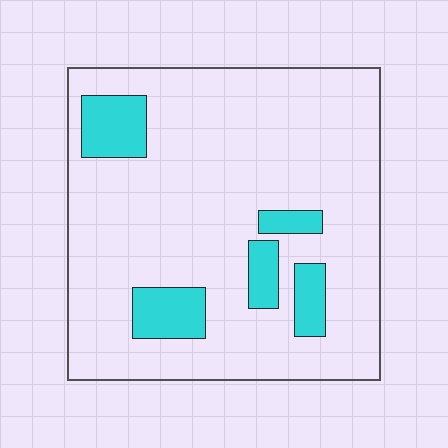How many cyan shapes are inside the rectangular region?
5.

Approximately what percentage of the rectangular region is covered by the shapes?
Approximately 15%.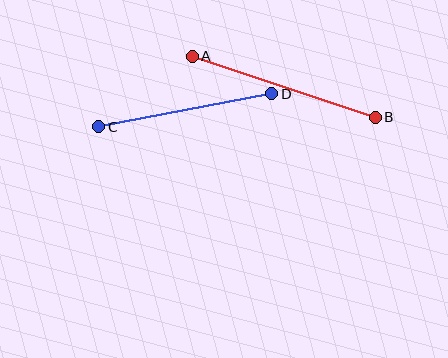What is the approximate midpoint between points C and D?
The midpoint is at approximately (185, 110) pixels.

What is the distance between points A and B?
The distance is approximately 193 pixels.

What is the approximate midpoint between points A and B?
The midpoint is at approximately (284, 87) pixels.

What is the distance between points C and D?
The distance is approximately 176 pixels.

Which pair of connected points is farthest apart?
Points A and B are farthest apart.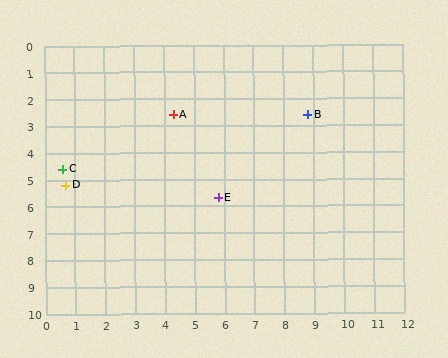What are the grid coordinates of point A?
Point A is at approximately (4.3, 2.6).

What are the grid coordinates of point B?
Point B is at approximately (8.8, 2.6).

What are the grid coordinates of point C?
Point C is at approximately (0.6, 4.6).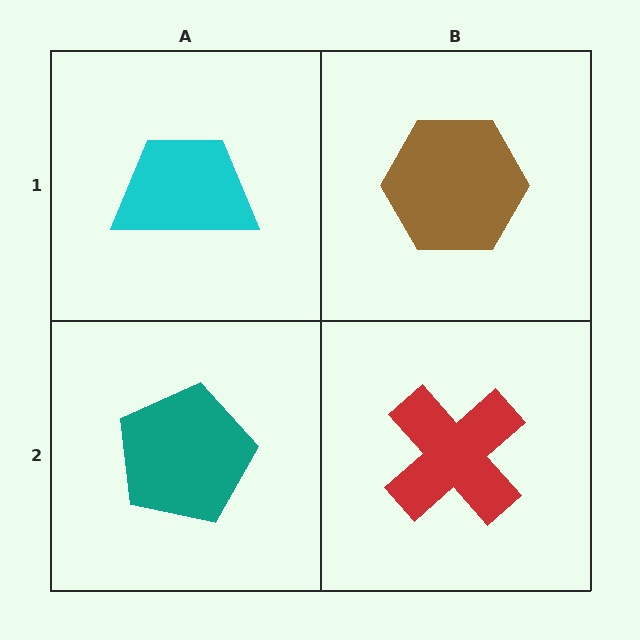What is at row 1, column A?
A cyan trapezoid.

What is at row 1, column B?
A brown hexagon.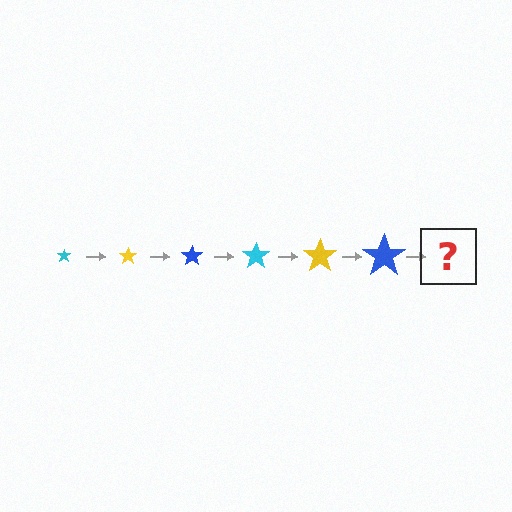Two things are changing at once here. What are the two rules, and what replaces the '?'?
The two rules are that the star grows larger each step and the color cycles through cyan, yellow, and blue. The '?' should be a cyan star, larger than the previous one.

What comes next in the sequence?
The next element should be a cyan star, larger than the previous one.